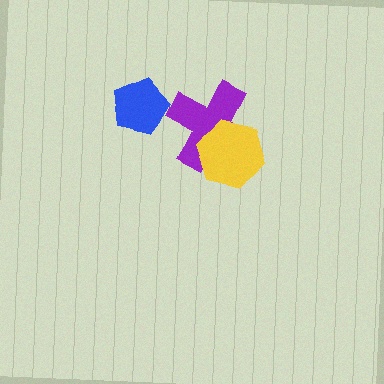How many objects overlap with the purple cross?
1 object overlaps with the purple cross.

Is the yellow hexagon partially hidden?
No, no other shape covers it.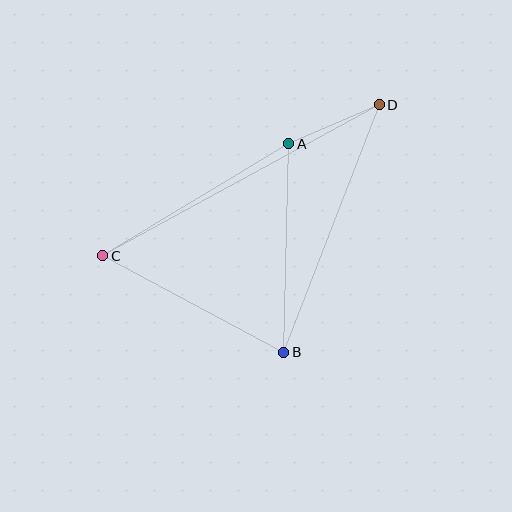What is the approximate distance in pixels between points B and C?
The distance between B and C is approximately 205 pixels.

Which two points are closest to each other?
Points A and D are closest to each other.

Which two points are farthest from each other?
Points C and D are farthest from each other.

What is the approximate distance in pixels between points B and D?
The distance between B and D is approximately 265 pixels.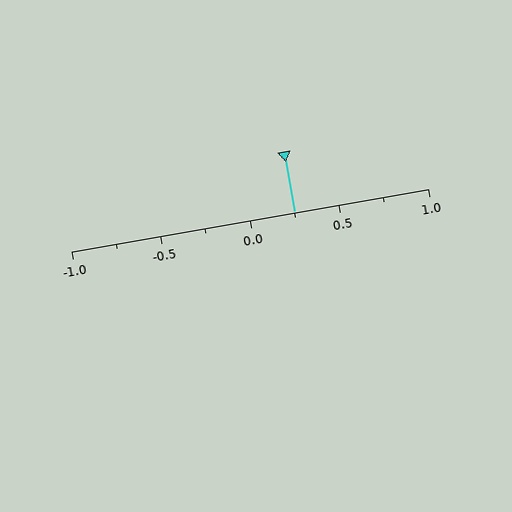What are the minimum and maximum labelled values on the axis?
The axis runs from -1.0 to 1.0.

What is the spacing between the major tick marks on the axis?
The major ticks are spaced 0.5 apart.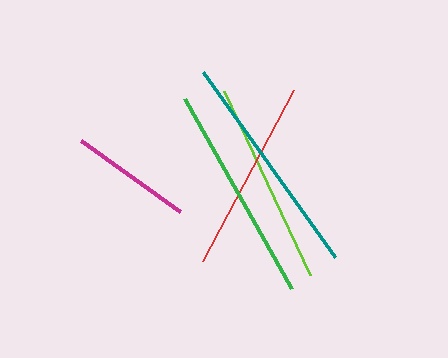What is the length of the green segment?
The green segment is approximately 218 pixels long.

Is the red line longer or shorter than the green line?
The green line is longer than the red line.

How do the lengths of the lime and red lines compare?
The lime and red lines are approximately the same length.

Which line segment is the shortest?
The magenta line is the shortest at approximately 122 pixels.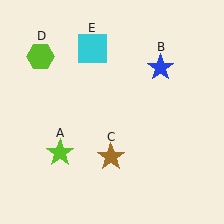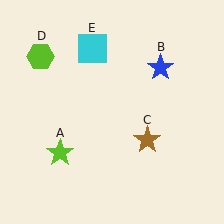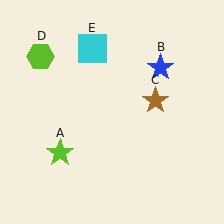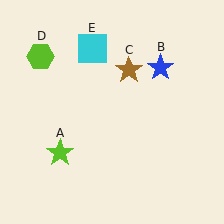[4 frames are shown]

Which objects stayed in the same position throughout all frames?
Lime star (object A) and blue star (object B) and lime hexagon (object D) and cyan square (object E) remained stationary.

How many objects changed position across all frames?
1 object changed position: brown star (object C).